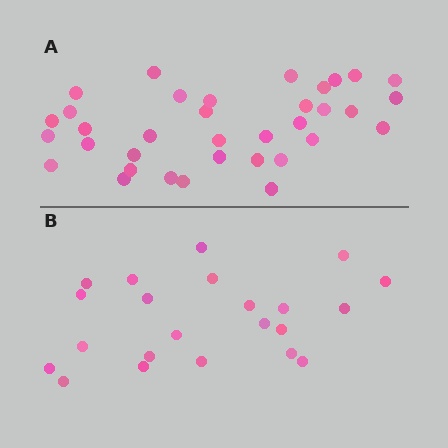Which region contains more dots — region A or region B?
Region A (the top region) has more dots.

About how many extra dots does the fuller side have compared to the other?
Region A has approximately 15 more dots than region B.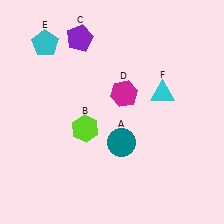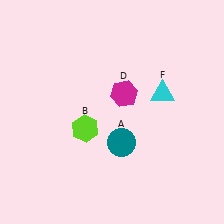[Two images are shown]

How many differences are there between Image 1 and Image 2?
There are 2 differences between the two images.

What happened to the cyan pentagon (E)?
The cyan pentagon (E) was removed in Image 2. It was in the top-left area of Image 1.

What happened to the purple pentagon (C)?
The purple pentagon (C) was removed in Image 2. It was in the top-left area of Image 1.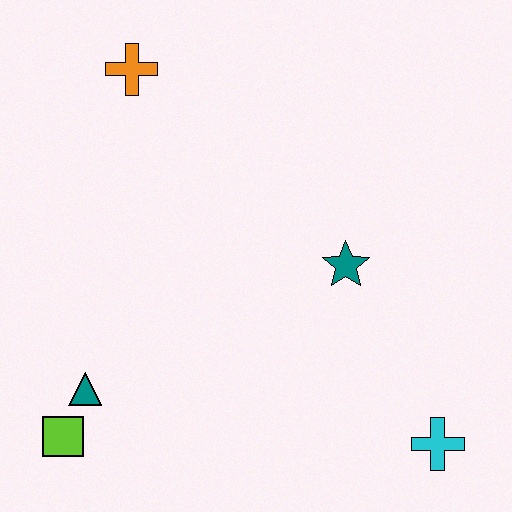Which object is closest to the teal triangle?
The lime square is closest to the teal triangle.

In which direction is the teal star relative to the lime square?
The teal star is to the right of the lime square.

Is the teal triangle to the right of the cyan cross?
No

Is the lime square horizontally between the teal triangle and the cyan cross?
No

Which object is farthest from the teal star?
The lime square is farthest from the teal star.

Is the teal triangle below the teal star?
Yes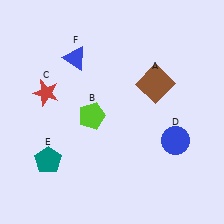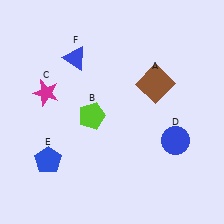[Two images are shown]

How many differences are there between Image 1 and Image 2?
There are 2 differences between the two images.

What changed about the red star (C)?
In Image 1, C is red. In Image 2, it changed to magenta.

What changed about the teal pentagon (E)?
In Image 1, E is teal. In Image 2, it changed to blue.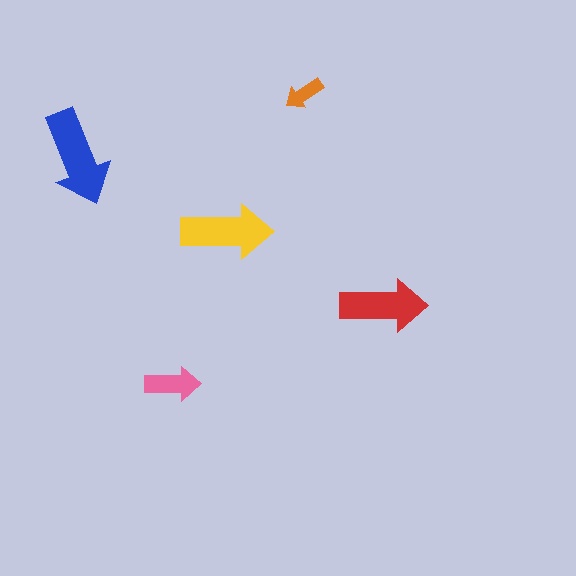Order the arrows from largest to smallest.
the blue one, the yellow one, the red one, the pink one, the orange one.